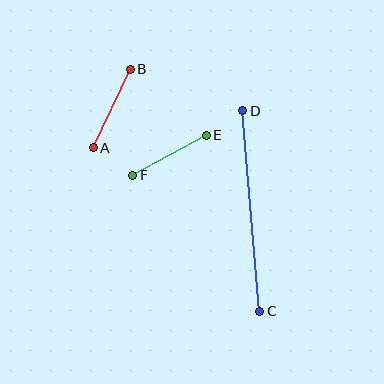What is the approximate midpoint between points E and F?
The midpoint is at approximately (169, 155) pixels.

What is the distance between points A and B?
The distance is approximately 87 pixels.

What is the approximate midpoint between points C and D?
The midpoint is at approximately (251, 211) pixels.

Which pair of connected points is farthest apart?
Points C and D are farthest apart.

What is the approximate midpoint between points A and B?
The midpoint is at approximately (112, 108) pixels.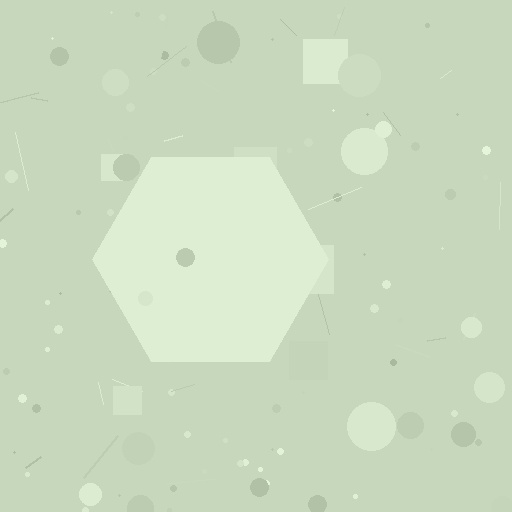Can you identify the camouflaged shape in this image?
The camouflaged shape is a hexagon.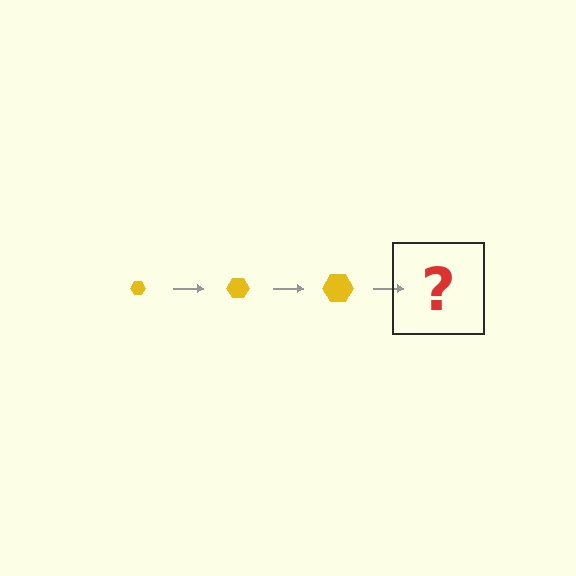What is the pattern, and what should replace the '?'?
The pattern is that the hexagon gets progressively larger each step. The '?' should be a yellow hexagon, larger than the previous one.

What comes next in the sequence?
The next element should be a yellow hexagon, larger than the previous one.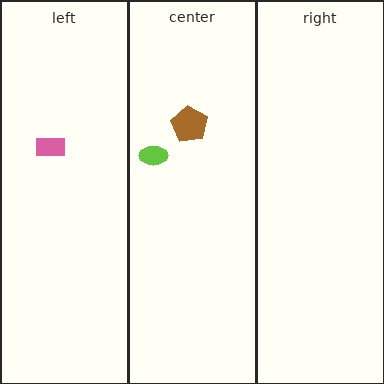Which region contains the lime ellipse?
The center region.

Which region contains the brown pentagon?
The center region.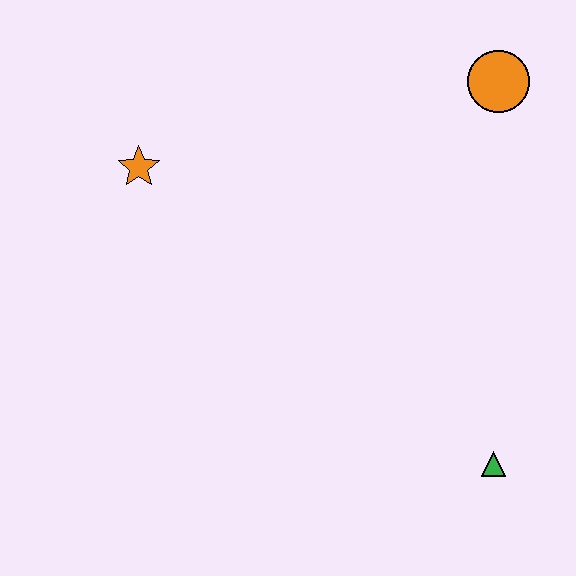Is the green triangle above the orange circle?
No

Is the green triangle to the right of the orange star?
Yes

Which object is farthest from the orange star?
The green triangle is farthest from the orange star.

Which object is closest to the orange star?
The orange circle is closest to the orange star.